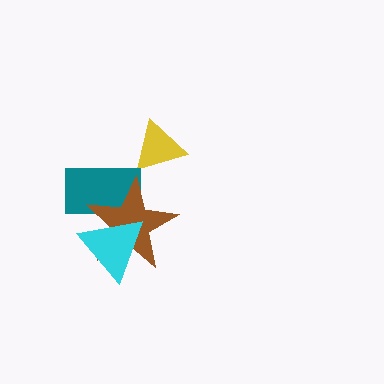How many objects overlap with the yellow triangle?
0 objects overlap with the yellow triangle.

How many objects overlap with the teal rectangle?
2 objects overlap with the teal rectangle.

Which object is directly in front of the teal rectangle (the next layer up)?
The brown star is directly in front of the teal rectangle.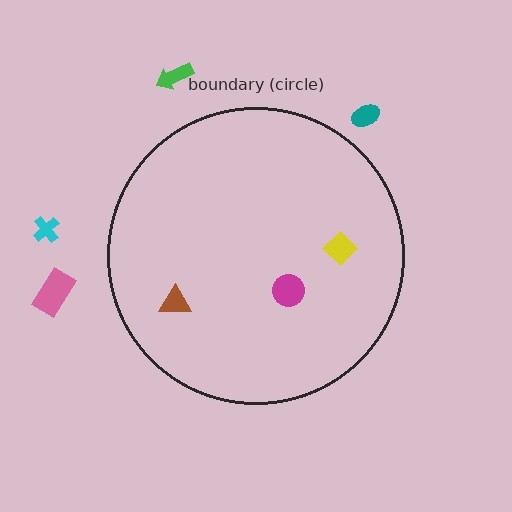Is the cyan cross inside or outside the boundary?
Outside.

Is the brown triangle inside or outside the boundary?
Inside.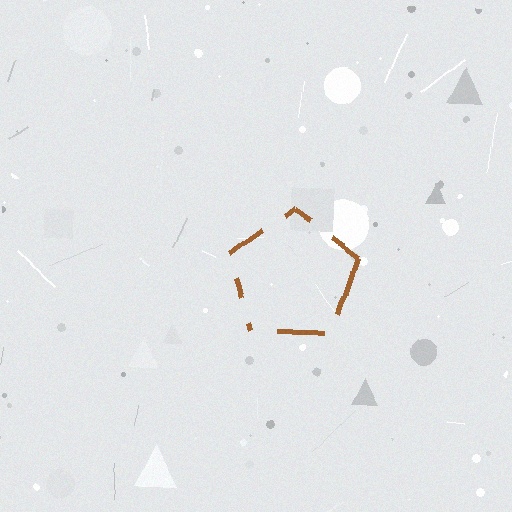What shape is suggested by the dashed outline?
The dashed outline suggests a pentagon.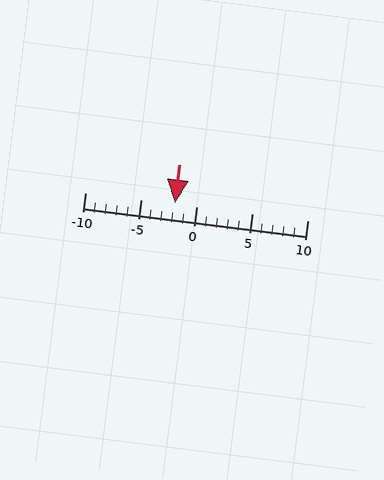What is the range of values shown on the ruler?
The ruler shows values from -10 to 10.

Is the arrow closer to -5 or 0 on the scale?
The arrow is closer to 0.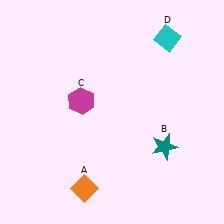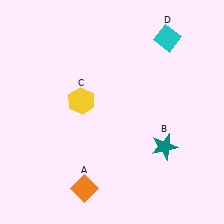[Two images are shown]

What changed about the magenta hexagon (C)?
In Image 1, C is magenta. In Image 2, it changed to yellow.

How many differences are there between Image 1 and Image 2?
There is 1 difference between the two images.